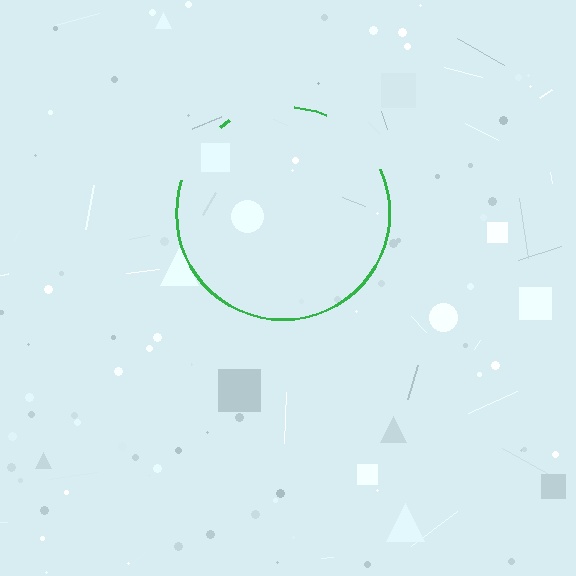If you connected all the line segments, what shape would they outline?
They would outline a circle.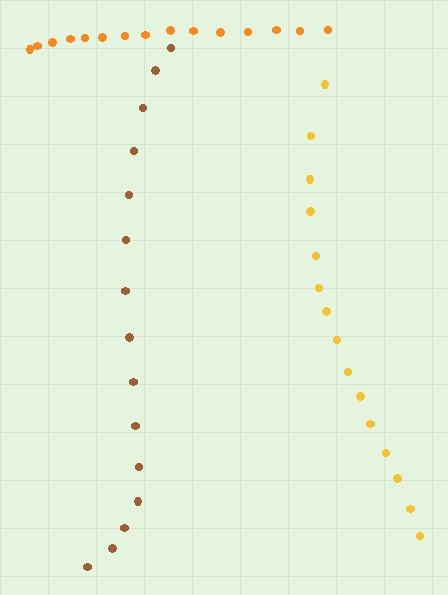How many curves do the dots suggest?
There are 3 distinct paths.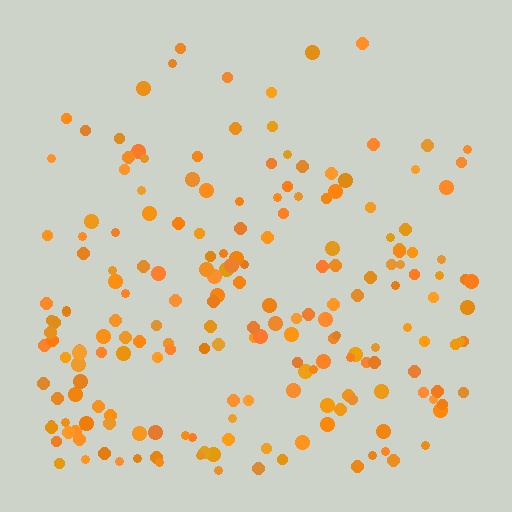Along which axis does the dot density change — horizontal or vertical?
Vertical.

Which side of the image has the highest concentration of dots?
The bottom.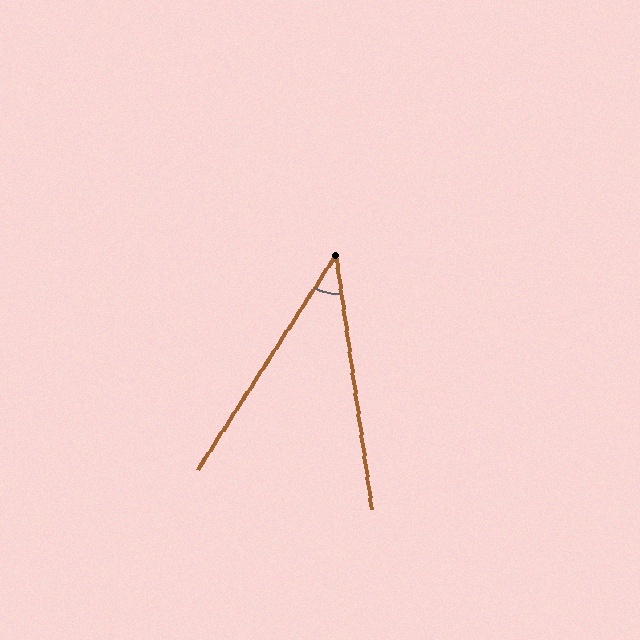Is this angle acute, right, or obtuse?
It is acute.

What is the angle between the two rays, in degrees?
Approximately 41 degrees.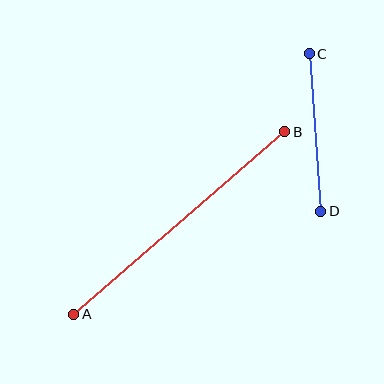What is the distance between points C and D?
The distance is approximately 158 pixels.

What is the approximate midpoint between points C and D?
The midpoint is at approximately (315, 133) pixels.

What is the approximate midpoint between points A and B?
The midpoint is at approximately (179, 223) pixels.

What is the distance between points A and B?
The distance is approximately 279 pixels.